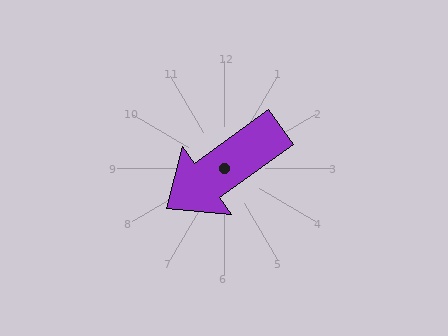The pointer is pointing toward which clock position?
Roughly 8 o'clock.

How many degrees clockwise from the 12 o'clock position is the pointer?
Approximately 234 degrees.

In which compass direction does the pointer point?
Southwest.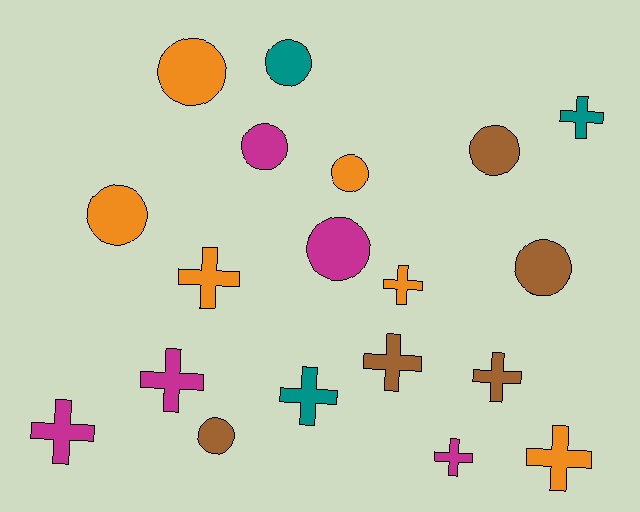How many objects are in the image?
There are 19 objects.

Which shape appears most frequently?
Cross, with 10 objects.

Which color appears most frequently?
Orange, with 6 objects.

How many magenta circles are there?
There are 2 magenta circles.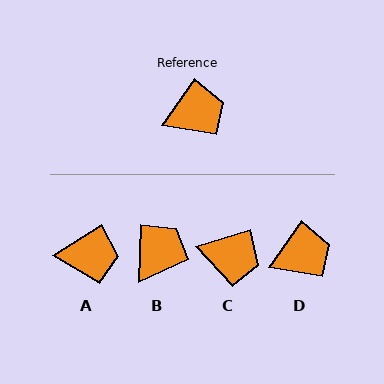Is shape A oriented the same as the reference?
No, it is off by about 22 degrees.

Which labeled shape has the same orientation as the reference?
D.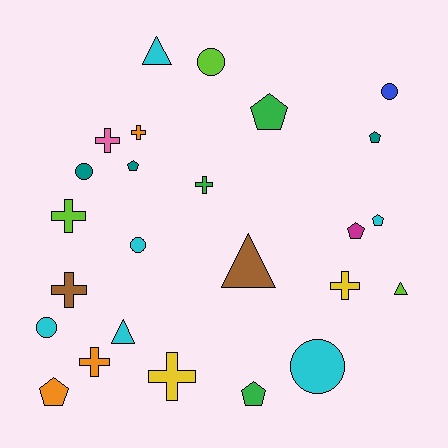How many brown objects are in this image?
There are 2 brown objects.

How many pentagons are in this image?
There are 7 pentagons.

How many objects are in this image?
There are 25 objects.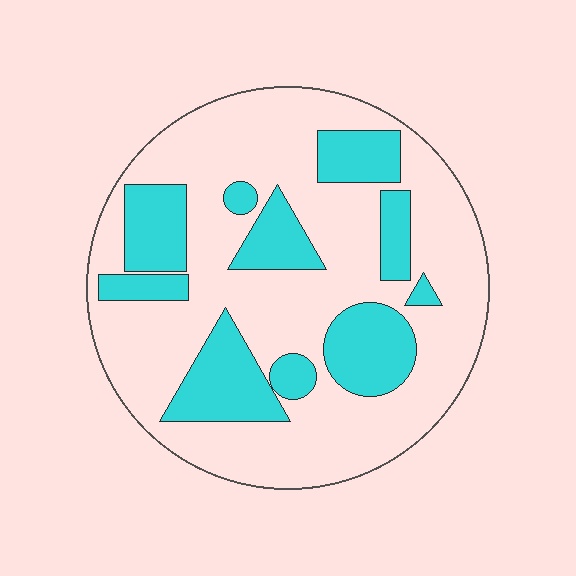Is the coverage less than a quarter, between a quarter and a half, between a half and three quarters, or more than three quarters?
Between a quarter and a half.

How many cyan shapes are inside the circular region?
10.